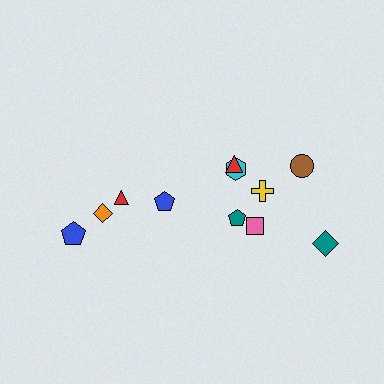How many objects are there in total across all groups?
There are 11 objects.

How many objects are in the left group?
There are 4 objects.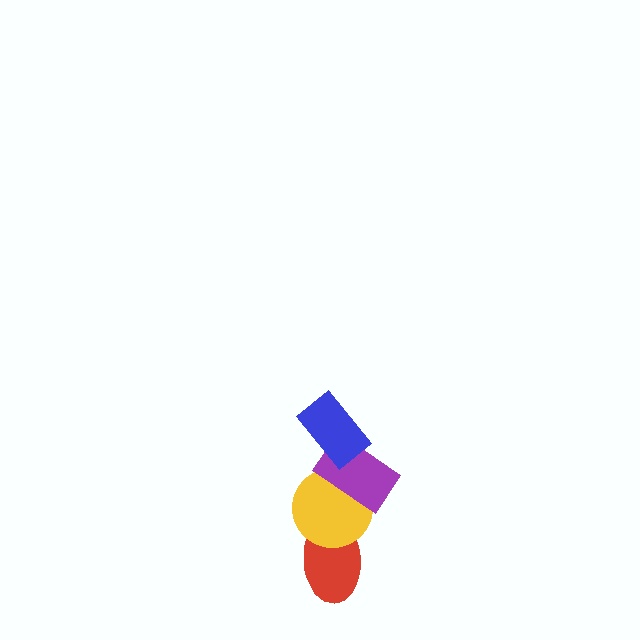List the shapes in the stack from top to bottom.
From top to bottom: the blue rectangle, the purple rectangle, the yellow circle, the red ellipse.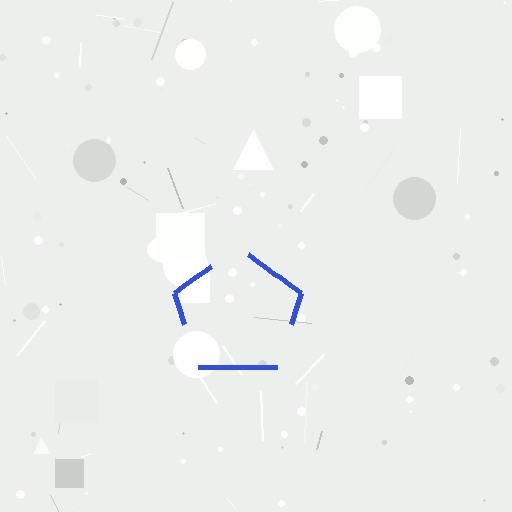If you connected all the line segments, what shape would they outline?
They would outline a pentagon.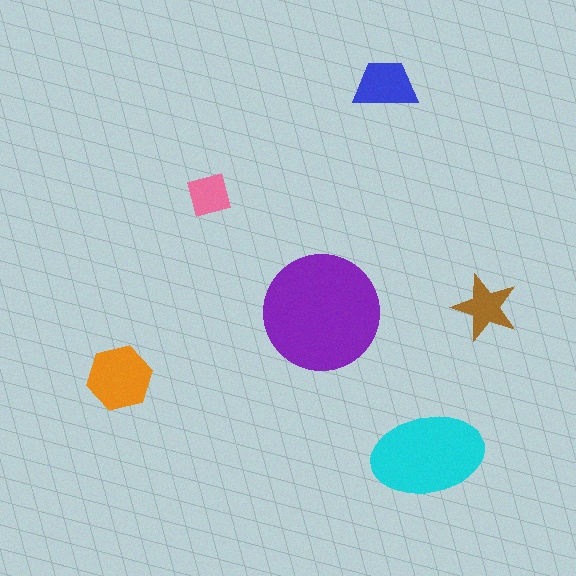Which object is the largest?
The purple circle.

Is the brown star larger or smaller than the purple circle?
Smaller.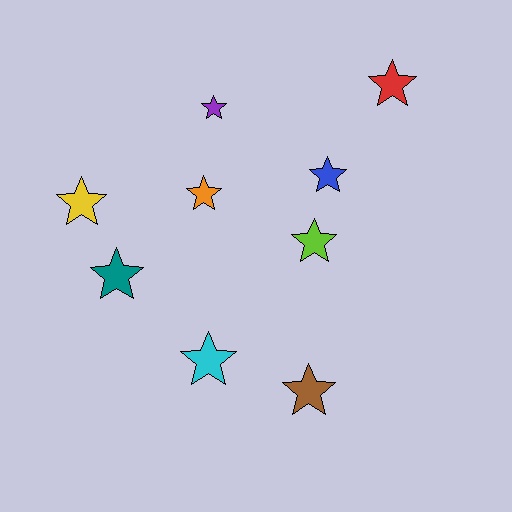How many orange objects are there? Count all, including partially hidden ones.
There is 1 orange object.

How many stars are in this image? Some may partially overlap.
There are 9 stars.